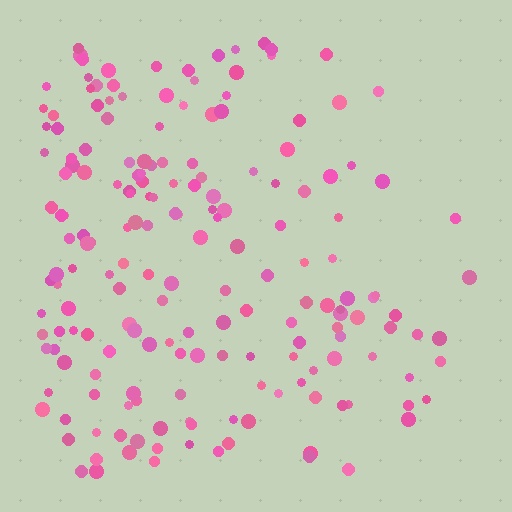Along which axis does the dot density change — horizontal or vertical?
Horizontal.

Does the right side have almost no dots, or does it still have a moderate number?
Still a moderate number, just noticeably fewer than the left.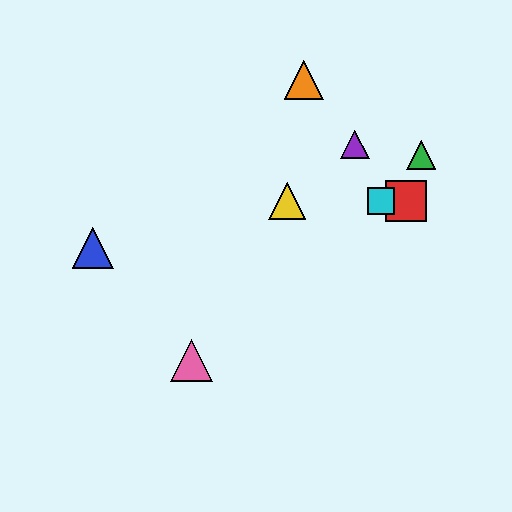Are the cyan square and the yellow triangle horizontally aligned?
Yes, both are at y≈201.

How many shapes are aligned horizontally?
3 shapes (the red square, the yellow triangle, the cyan square) are aligned horizontally.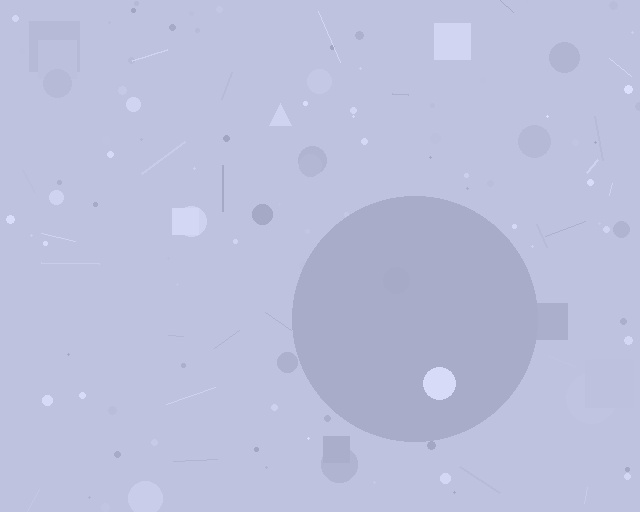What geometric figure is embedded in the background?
A circle is embedded in the background.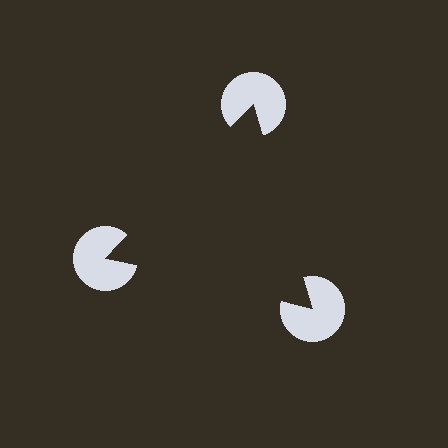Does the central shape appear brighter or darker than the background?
It typically appears slightly darker than the background, even though no actual brightness change is drawn.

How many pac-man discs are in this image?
There are 3 — one at each vertex of the illusory triangle.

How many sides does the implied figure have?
3 sides.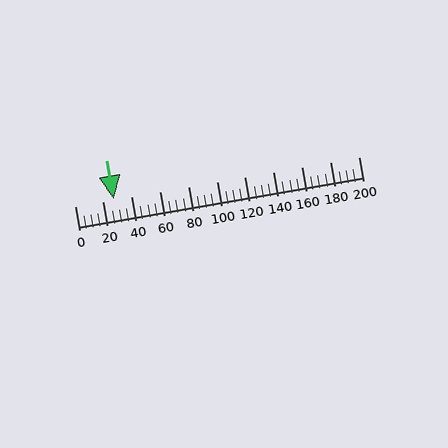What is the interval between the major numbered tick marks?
The major tick marks are spaced 20 units apart.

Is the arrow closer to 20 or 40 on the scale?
The arrow is closer to 20.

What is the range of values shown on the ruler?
The ruler shows values from 0 to 200.